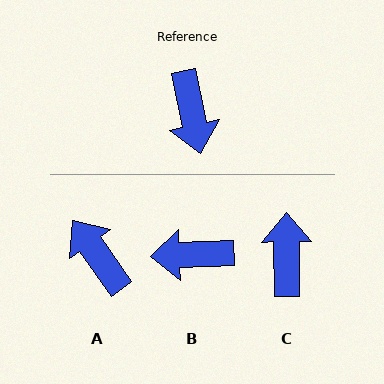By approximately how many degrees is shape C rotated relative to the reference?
Approximately 168 degrees counter-clockwise.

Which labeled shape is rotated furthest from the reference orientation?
C, about 168 degrees away.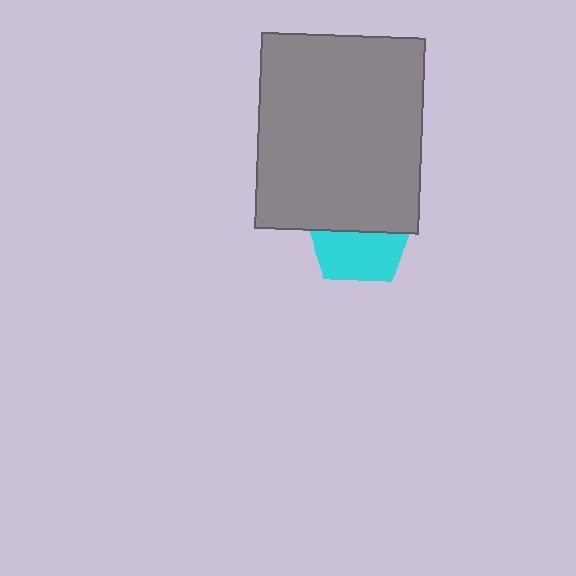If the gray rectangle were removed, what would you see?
You would see the complete cyan pentagon.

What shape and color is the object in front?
The object in front is a gray rectangle.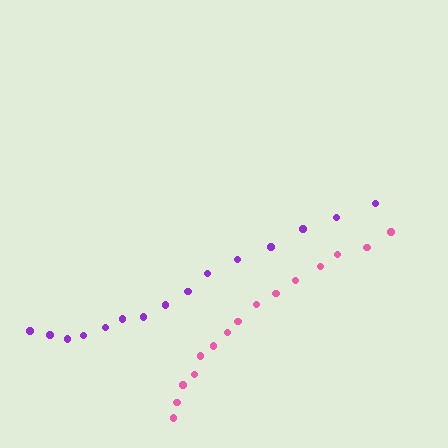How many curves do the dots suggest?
There are 2 distinct paths.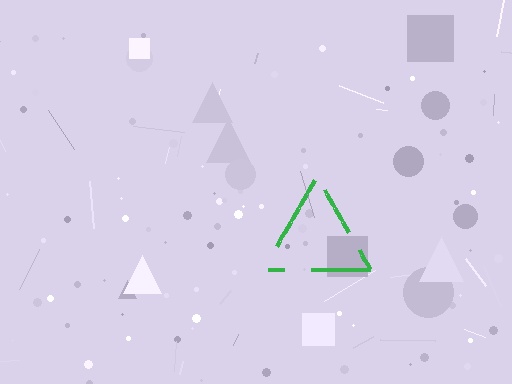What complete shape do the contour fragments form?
The contour fragments form a triangle.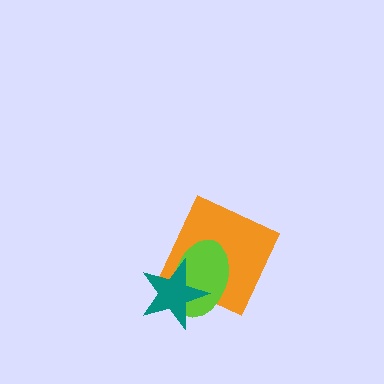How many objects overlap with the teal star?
2 objects overlap with the teal star.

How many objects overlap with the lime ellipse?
2 objects overlap with the lime ellipse.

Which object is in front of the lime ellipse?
The teal star is in front of the lime ellipse.